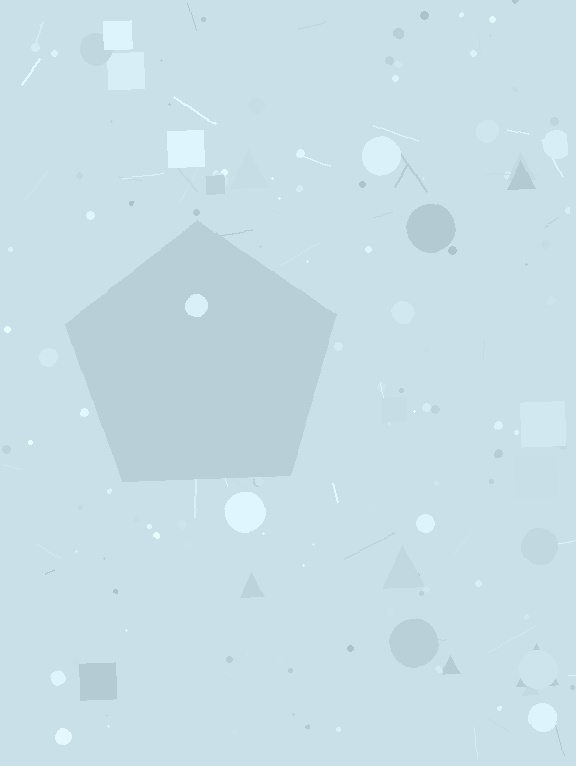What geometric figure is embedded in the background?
A pentagon is embedded in the background.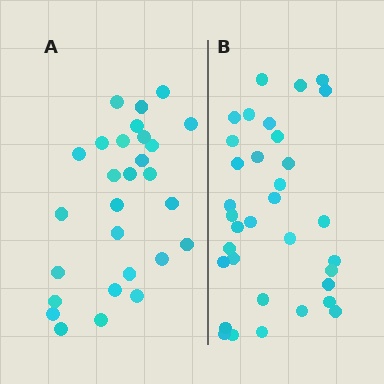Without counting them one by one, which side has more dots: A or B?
Region B (the right region) has more dots.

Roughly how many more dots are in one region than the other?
Region B has about 6 more dots than region A.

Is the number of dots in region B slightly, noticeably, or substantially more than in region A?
Region B has only slightly more — the two regions are fairly close. The ratio is roughly 1.2 to 1.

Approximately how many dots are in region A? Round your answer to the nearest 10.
About 30 dots. (The exact count is 28, which rounds to 30.)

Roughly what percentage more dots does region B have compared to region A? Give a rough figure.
About 20% more.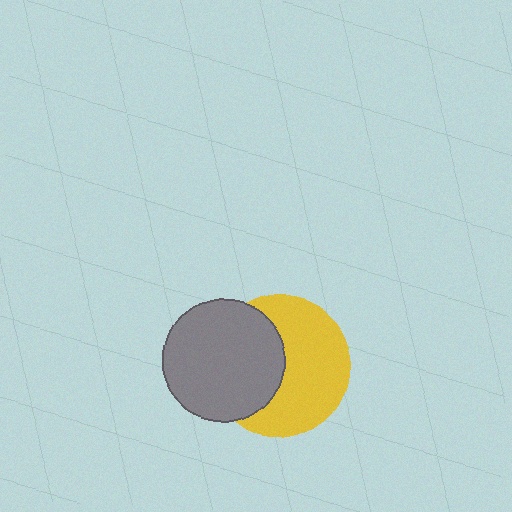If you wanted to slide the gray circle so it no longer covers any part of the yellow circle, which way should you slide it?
Slide it left — that is the most direct way to separate the two shapes.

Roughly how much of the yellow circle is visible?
About half of it is visible (roughly 58%).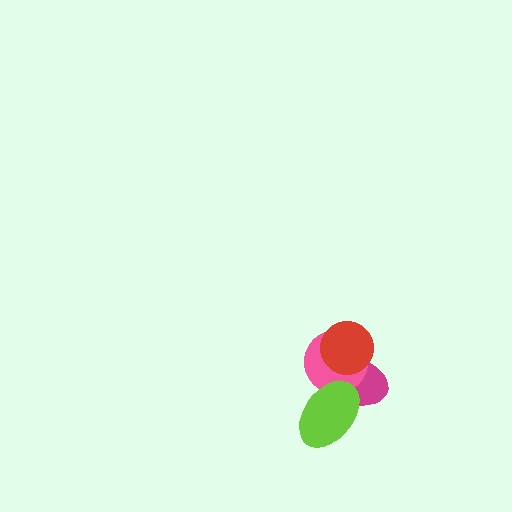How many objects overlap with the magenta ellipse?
3 objects overlap with the magenta ellipse.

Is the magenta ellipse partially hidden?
Yes, it is partially covered by another shape.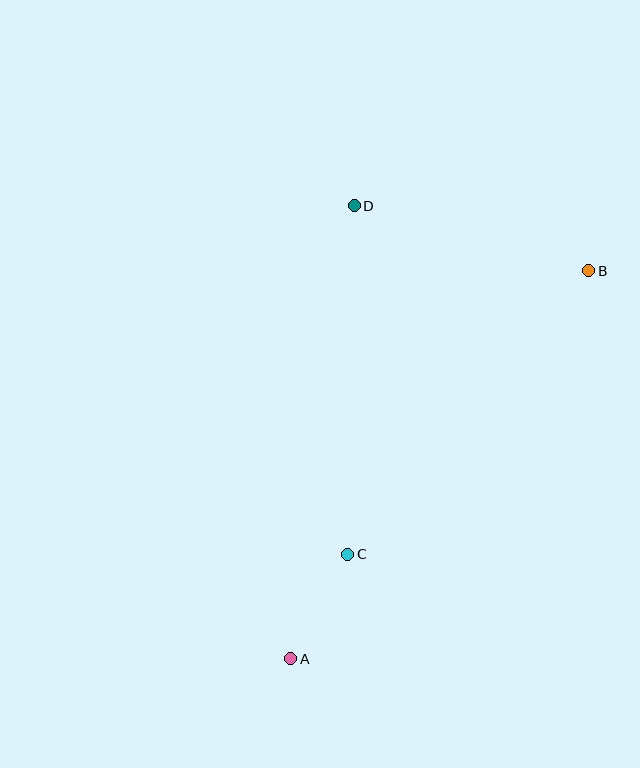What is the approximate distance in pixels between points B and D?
The distance between B and D is approximately 243 pixels.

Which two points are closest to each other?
Points A and C are closest to each other.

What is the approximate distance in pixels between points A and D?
The distance between A and D is approximately 458 pixels.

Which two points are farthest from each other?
Points A and B are farthest from each other.